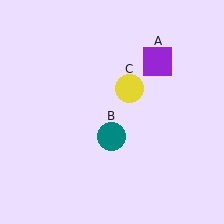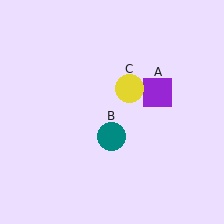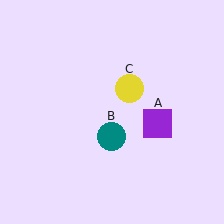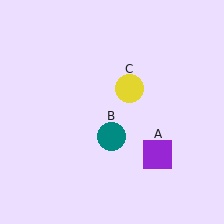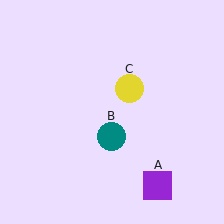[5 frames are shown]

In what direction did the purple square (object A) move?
The purple square (object A) moved down.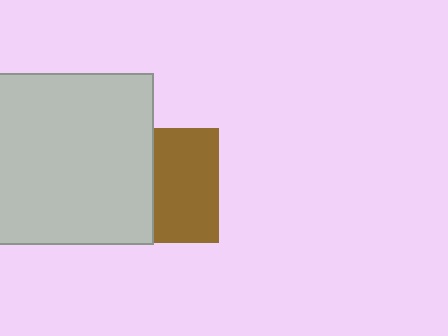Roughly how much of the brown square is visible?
About half of it is visible (roughly 57%).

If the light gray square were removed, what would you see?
You would see the complete brown square.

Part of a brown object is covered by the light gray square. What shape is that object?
It is a square.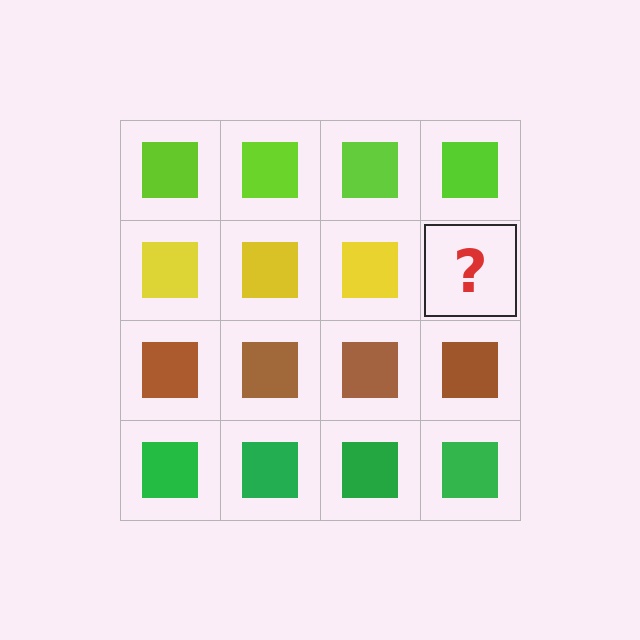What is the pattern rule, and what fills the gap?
The rule is that each row has a consistent color. The gap should be filled with a yellow square.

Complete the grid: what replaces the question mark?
The question mark should be replaced with a yellow square.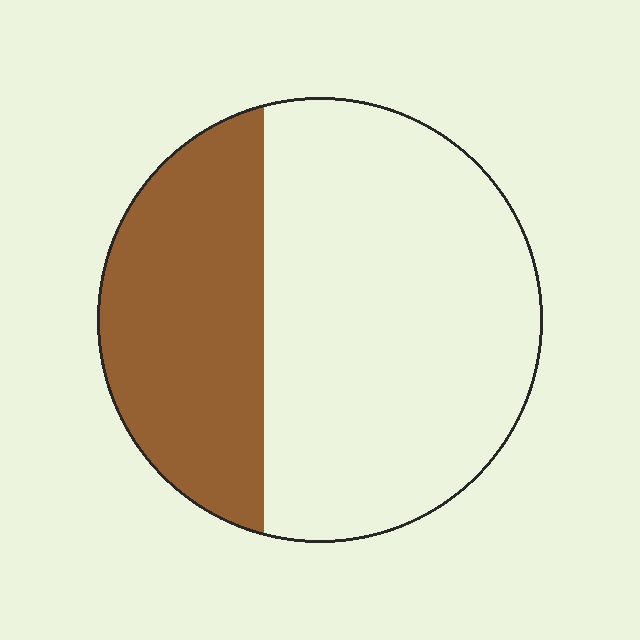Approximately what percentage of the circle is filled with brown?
Approximately 35%.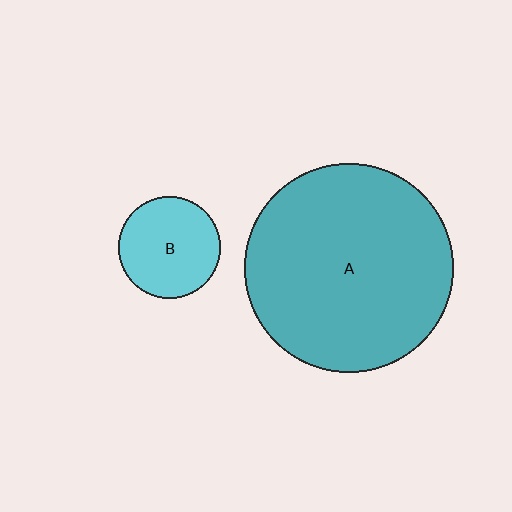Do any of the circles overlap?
No, none of the circles overlap.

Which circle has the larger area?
Circle A (teal).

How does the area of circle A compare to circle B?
Approximately 4.2 times.